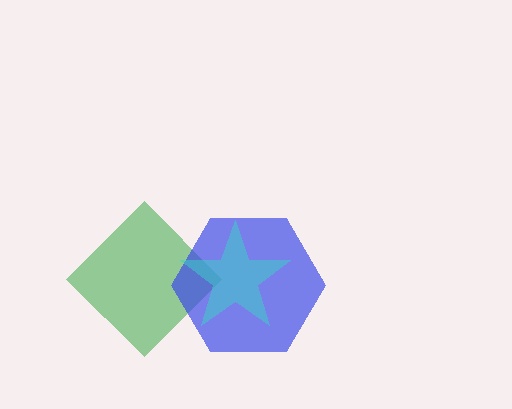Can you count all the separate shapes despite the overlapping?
Yes, there are 3 separate shapes.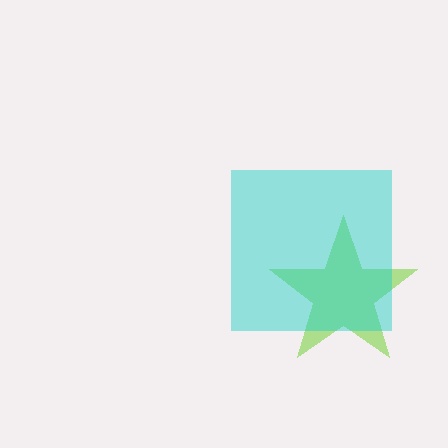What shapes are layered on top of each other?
The layered shapes are: a lime star, a cyan square.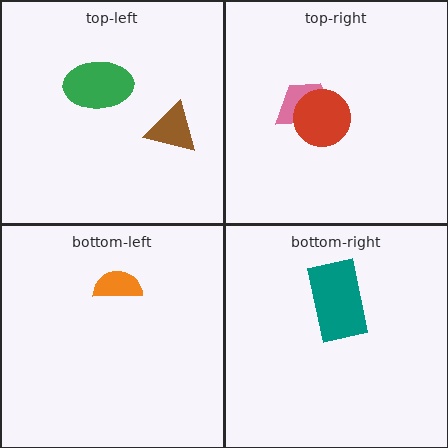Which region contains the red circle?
The top-right region.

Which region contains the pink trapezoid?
The top-right region.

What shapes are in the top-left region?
The brown triangle, the green ellipse.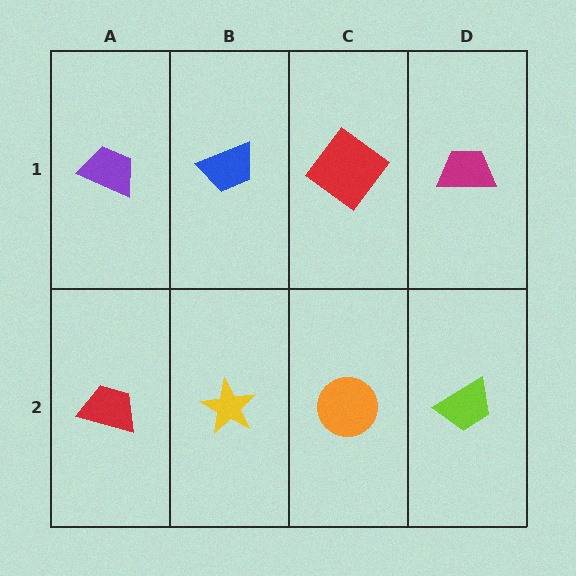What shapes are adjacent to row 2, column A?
A purple trapezoid (row 1, column A), a yellow star (row 2, column B).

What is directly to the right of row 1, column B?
A red diamond.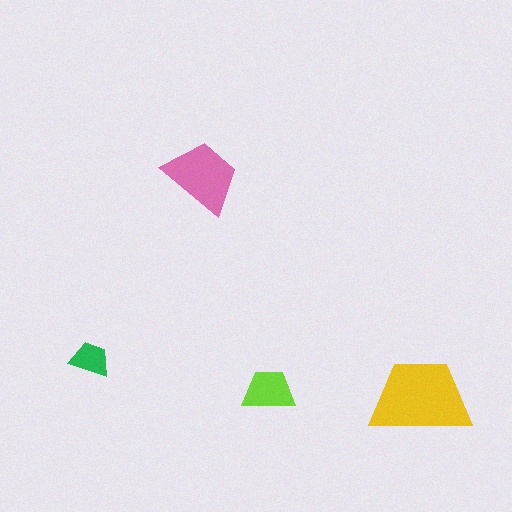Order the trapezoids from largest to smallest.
the yellow one, the pink one, the lime one, the green one.